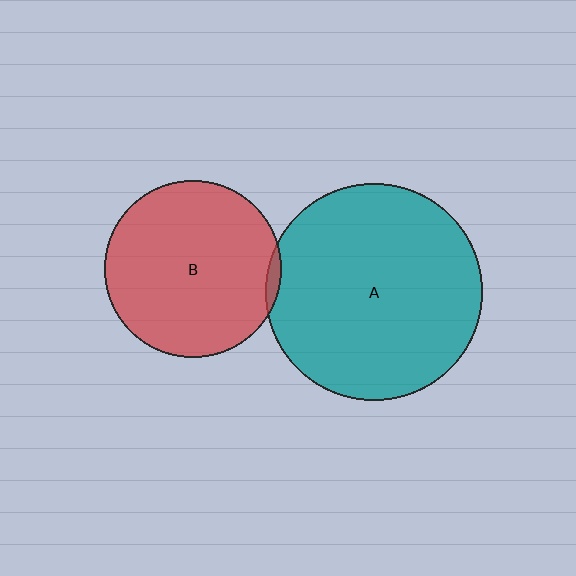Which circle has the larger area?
Circle A (teal).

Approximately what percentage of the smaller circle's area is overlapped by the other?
Approximately 5%.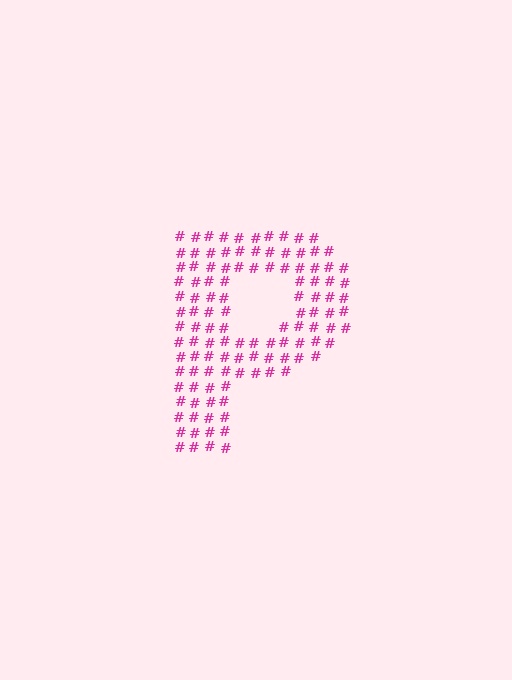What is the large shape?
The large shape is the letter P.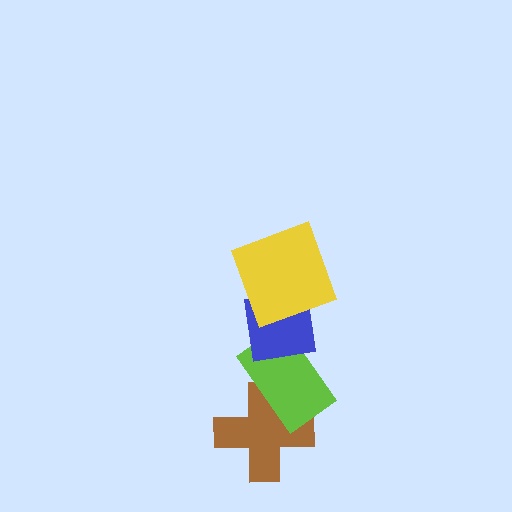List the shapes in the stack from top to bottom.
From top to bottom: the yellow square, the blue square, the lime rectangle, the brown cross.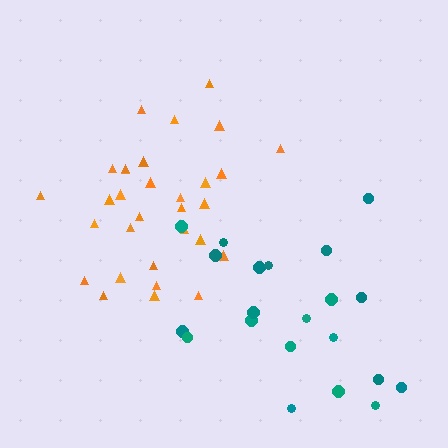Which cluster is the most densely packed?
Orange.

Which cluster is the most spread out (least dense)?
Teal.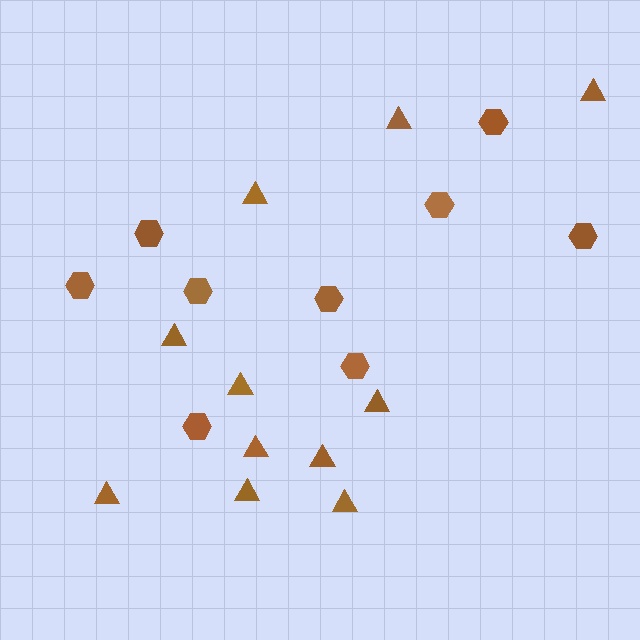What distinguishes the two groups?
There are 2 groups: one group of hexagons (9) and one group of triangles (11).